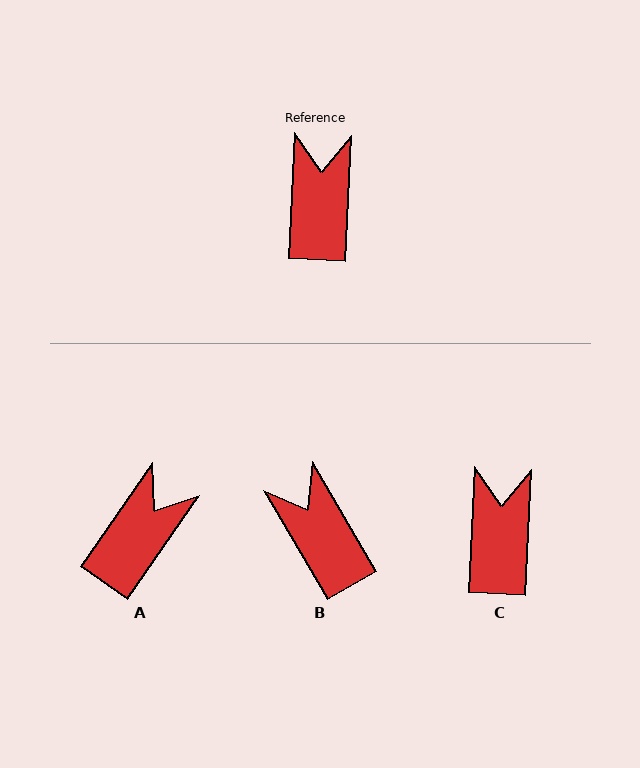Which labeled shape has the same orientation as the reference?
C.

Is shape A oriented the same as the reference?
No, it is off by about 32 degrees.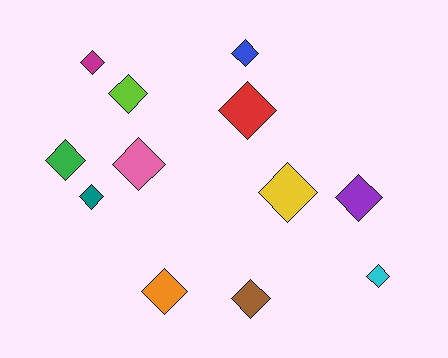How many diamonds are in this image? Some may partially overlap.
There are 12 diamonds.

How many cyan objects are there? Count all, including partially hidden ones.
There is 1 cyan object.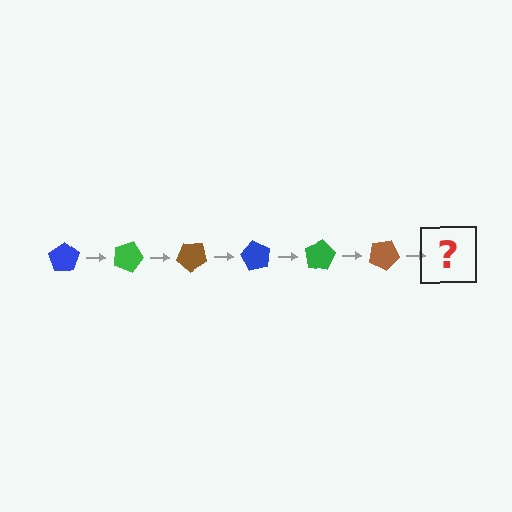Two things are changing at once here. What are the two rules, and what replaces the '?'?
The two rules are that it rotates 20 degrees each step and the color cycles through blue, green, and brown. The '?' should be a blue pentagon, rotated 120 degrees from the start.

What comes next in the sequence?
The next element should be a blue pentagon, rotated 120 degrees from the start.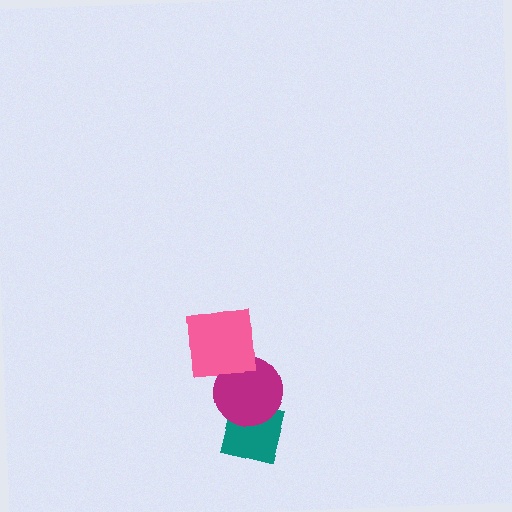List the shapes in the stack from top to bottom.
From top to bottom: the pink square, the magenta circle, the teal square.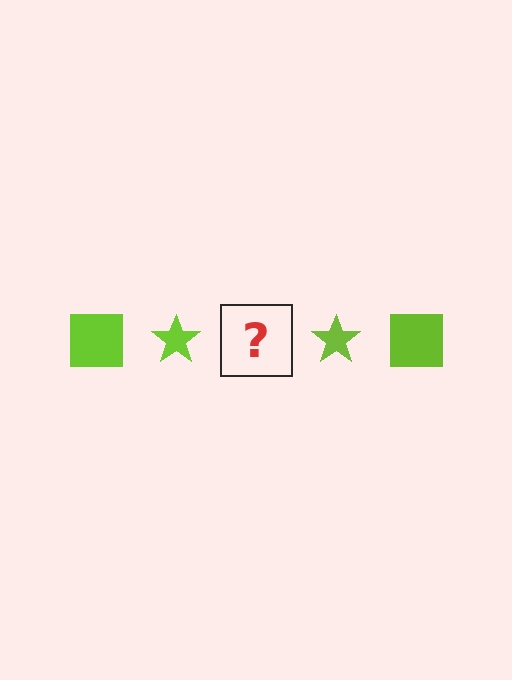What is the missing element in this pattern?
The missing element is a lime square.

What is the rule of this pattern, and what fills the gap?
The rule is that the pattern cycles through square, star shapes in lime. The gap should be filled with a lime square.